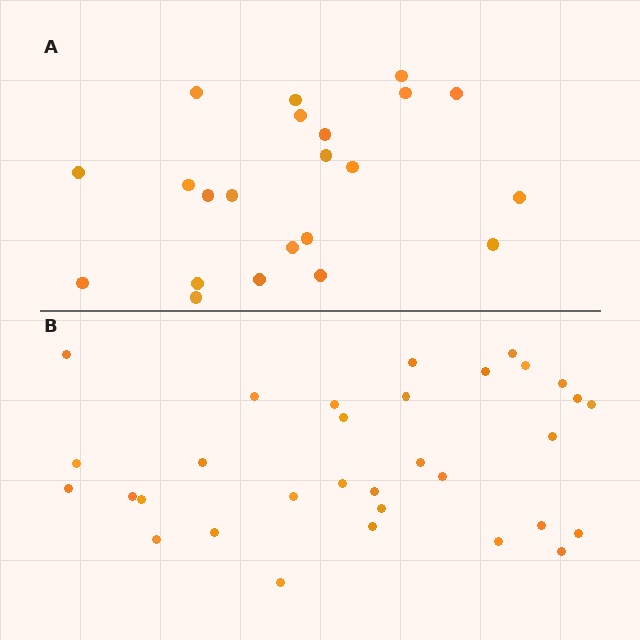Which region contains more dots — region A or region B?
Region B (the bottom region) has more dots.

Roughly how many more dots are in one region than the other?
Region B has roughly 10 or so more dots than region A.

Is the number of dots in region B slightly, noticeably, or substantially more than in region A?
Region B has substantially more. The ratio is roughly 1.5 to 1.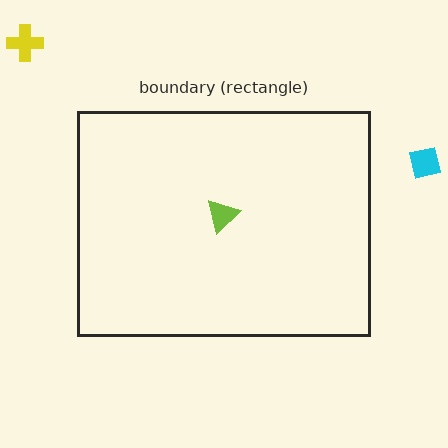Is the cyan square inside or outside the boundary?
Outside.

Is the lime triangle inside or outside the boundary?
Inside.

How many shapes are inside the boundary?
1 inside, 2 outside.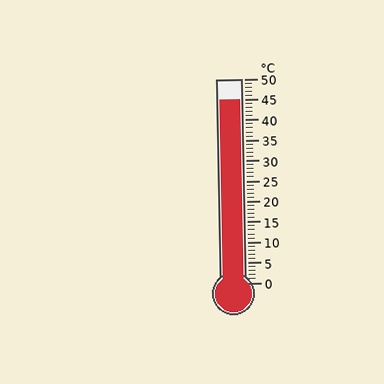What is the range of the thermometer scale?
The thermometer scale ranges from 0°C to 50°C.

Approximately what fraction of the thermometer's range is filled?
The thermometer is filled to approximately 90% of its range.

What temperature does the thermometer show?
The thermometer shows approximately 45°C.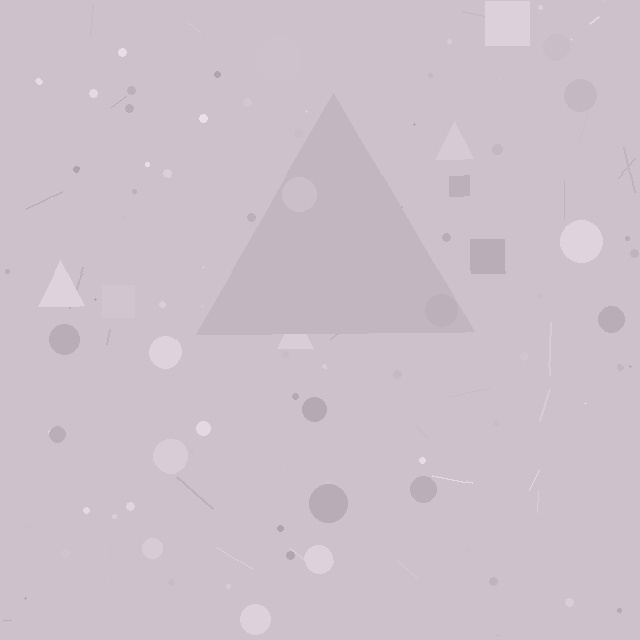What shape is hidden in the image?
A triangle is hidden in the image.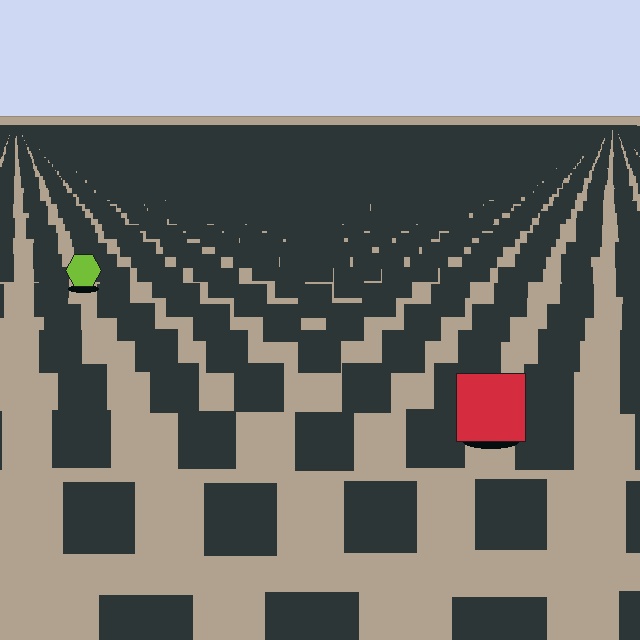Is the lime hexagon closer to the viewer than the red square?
No. The red square is closer — you can tell from the texture gradient: the ground texture is coarser near it.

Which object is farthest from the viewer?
The lime hexagon is farthest from the viewer. It appears smaller and the ground texture around it is denser.